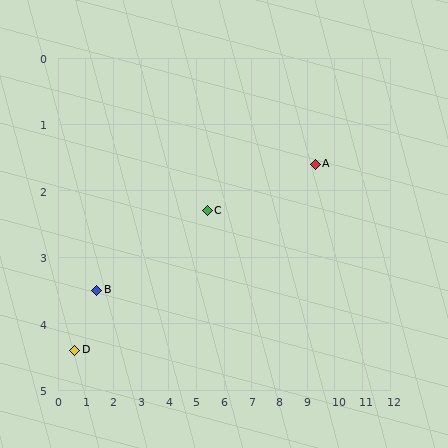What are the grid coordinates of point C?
Point C is at approximately (5.4, 2.3).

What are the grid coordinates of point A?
Point A is at approximately (9.3, 1.6).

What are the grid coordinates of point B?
Point B is at approximately (1.4, 3.5).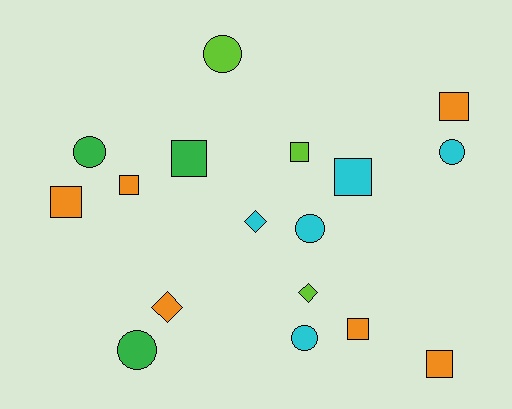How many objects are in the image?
There are 17 objects.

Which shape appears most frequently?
Square, with 8 objects.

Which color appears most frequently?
Orange, with 6 objects.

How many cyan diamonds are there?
There is 1 cyan diamond.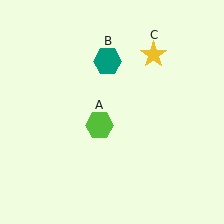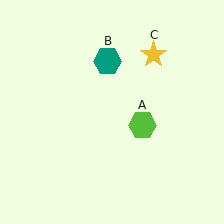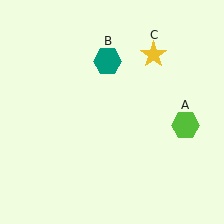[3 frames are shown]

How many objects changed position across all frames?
1 object changed position: lime hexagon (object A).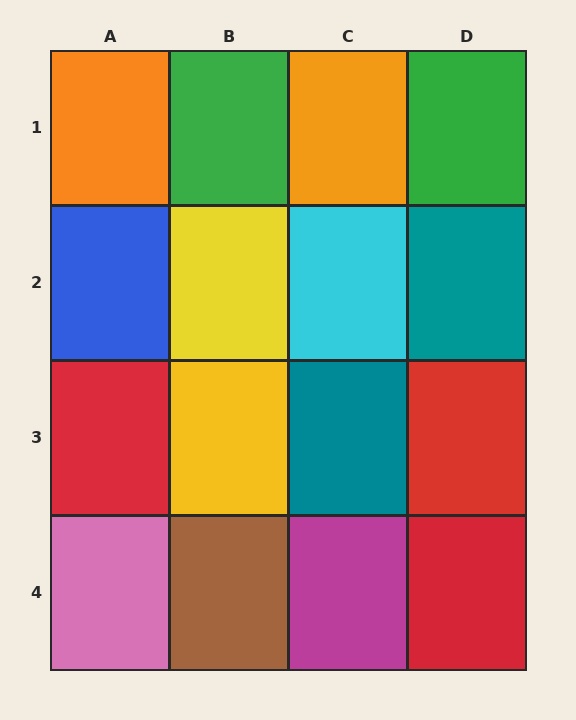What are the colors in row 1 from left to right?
Orange, green, orange, green.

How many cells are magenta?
1 cell is magenta.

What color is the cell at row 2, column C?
Cyan.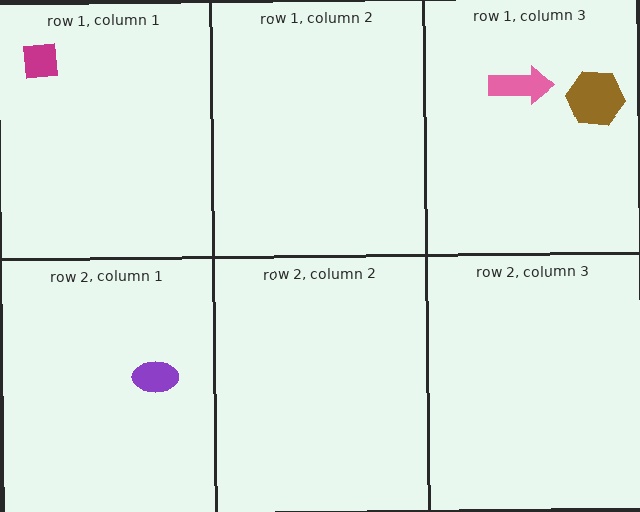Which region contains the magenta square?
The row 1, column 1 region.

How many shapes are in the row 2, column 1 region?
1.